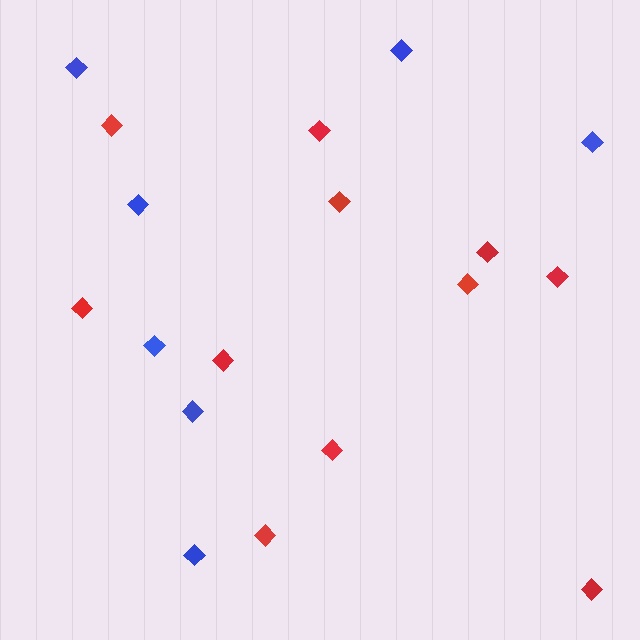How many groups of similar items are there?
There are 2 groups: one group of blue diamonds (7) and one group of red diamonds (11).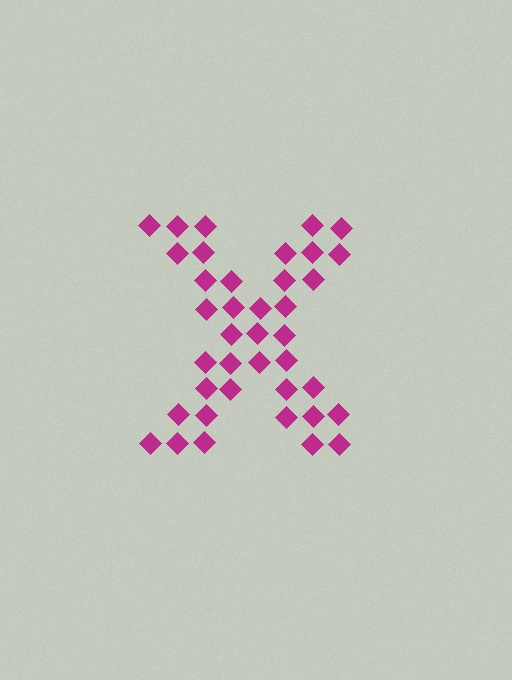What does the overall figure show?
The overall figure shows the letter X.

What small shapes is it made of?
It is made of small diamonds.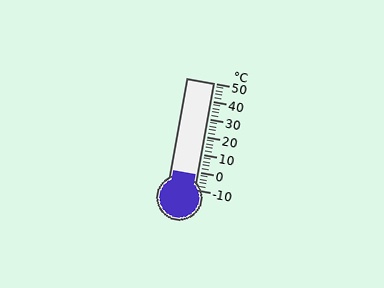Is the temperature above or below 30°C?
The temperature is below 30°C.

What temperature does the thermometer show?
The thermometer shows approximately -2°C.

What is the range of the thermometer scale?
The thermometer scale ranges from -10°C to 50°C.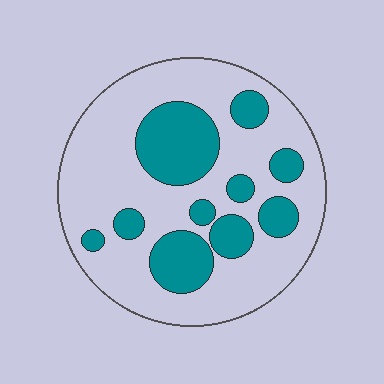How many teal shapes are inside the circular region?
10.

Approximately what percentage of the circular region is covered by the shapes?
Approximately 30%.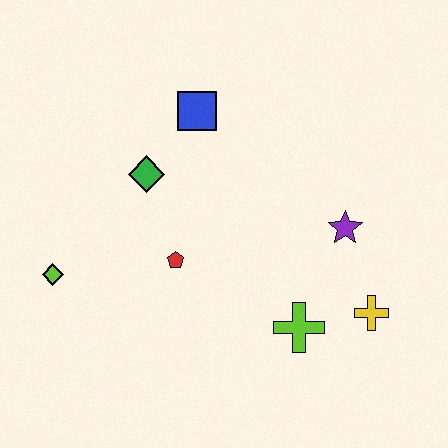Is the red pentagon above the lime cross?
Yes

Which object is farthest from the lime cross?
The lime diamond is farthest from the lime cross.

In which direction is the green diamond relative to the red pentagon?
The green diamond is above the red pentagon.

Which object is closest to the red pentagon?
The green diamond is closest to the red pentagon.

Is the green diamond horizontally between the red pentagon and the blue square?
No